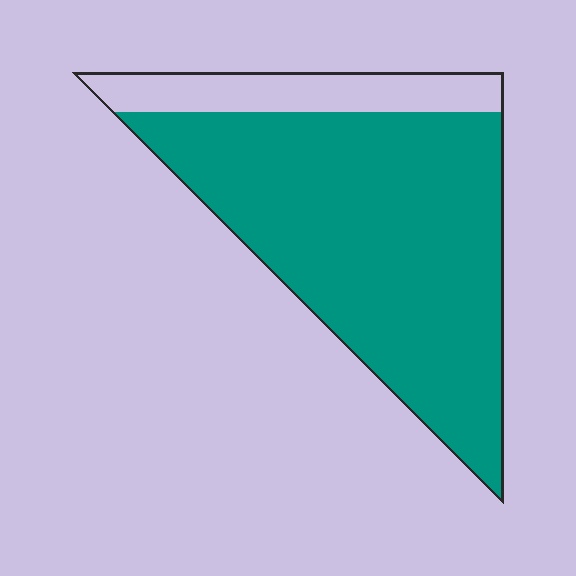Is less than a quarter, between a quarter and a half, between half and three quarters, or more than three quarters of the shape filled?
More than three quarters.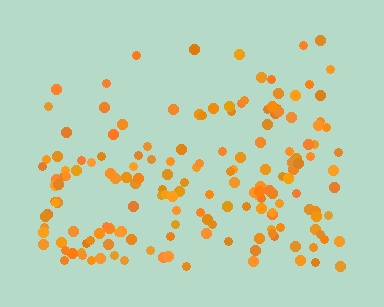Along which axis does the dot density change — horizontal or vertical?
Vertical.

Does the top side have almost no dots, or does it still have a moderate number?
Still a moderate number, just noticeably fewer than the bottom.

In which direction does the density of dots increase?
From top to bottom, with the bottom side densest.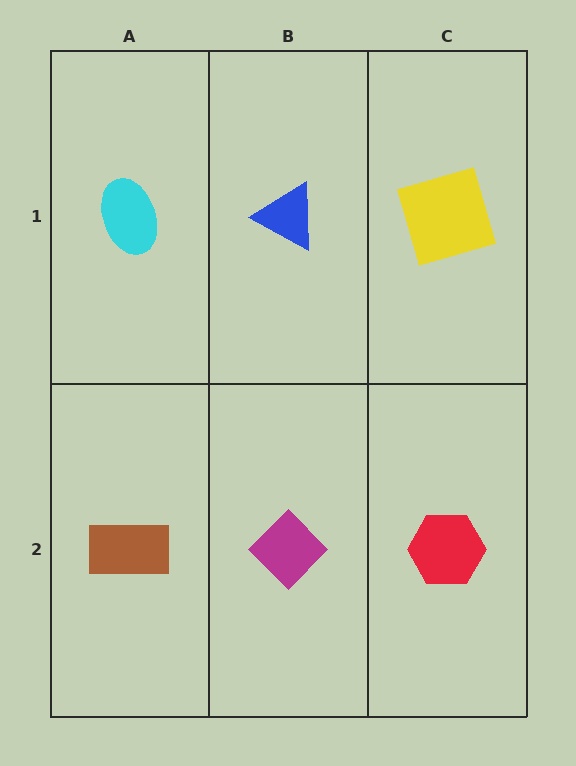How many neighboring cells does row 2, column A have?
2.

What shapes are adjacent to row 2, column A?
A cyan ellipse (row 1, column A), a magenta diamond (row 2, column B).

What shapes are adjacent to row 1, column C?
A red hexagon (row 2, column C), a blue triangle (row 1, column B).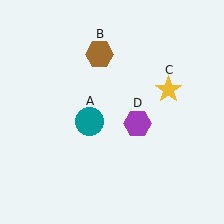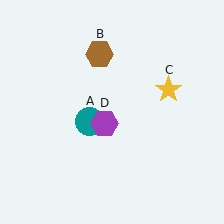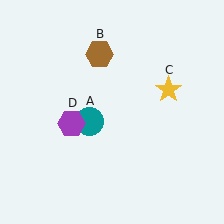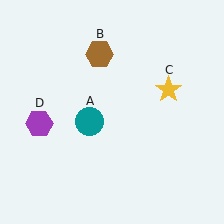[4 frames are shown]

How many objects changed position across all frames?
1 object changed position: purple hexagon (object D).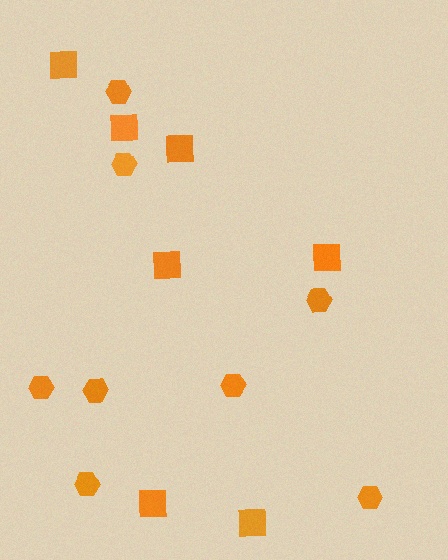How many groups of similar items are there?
There are 2 groups: one group of hexagons (8) and one group of squares (7).